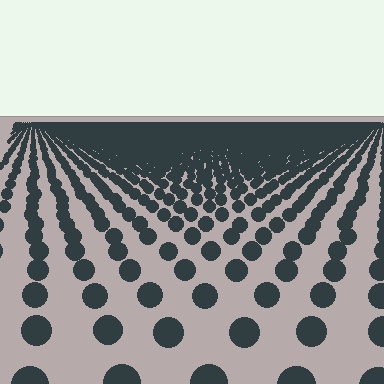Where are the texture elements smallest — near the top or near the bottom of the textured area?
Near the top.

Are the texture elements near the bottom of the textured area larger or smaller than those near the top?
Larger. Near the bottom, elements are closer to the viewer and appear at a bigger on-screen size.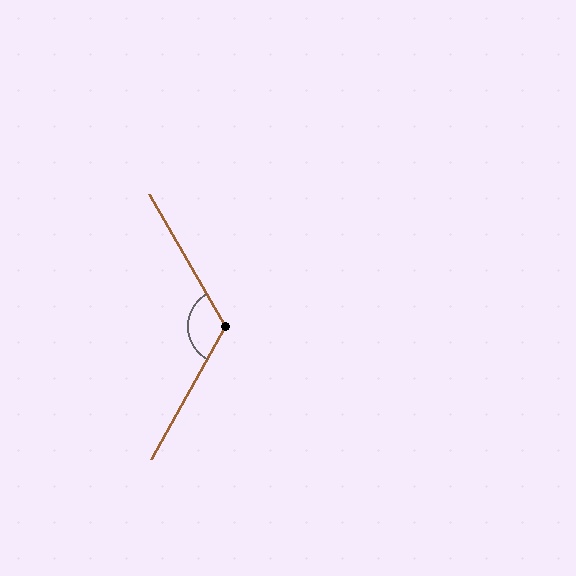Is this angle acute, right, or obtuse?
It is obtuse.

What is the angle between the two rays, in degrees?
Approximately 121 degrees.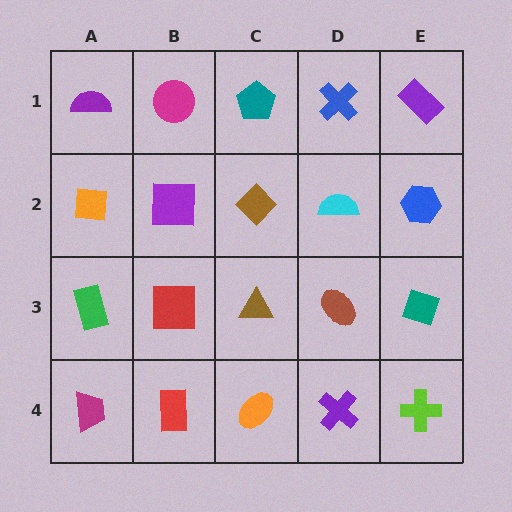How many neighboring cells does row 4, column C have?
3.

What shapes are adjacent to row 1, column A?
An orange square (row 2, column A), a magenta circle (row 1, column B).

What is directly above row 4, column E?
A teal diamond.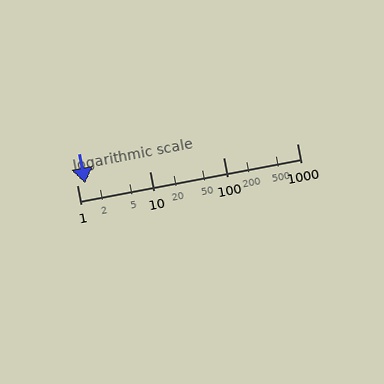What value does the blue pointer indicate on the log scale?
The pointer indicates approximately 1.3.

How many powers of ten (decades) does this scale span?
The scale spans 3 decades, from 1 to 1000.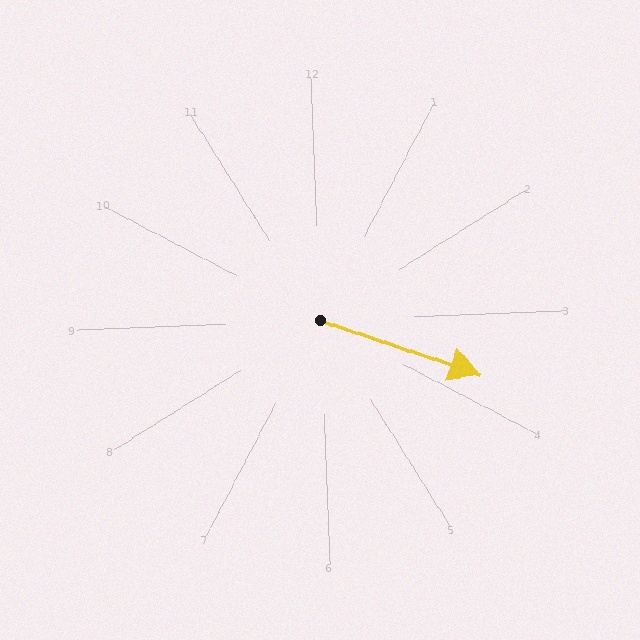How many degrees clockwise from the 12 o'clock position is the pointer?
Approximately 111 degrees.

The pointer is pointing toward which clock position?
Roughly 4 o'clock.